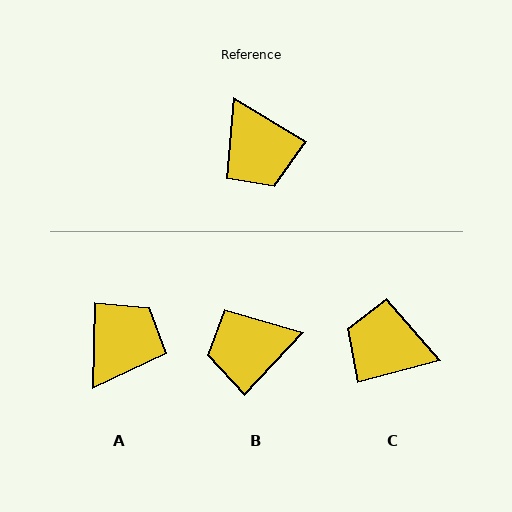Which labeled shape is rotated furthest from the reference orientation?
C, about 134 degrees away.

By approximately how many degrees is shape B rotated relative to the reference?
Approximately 102 degrees clockwise.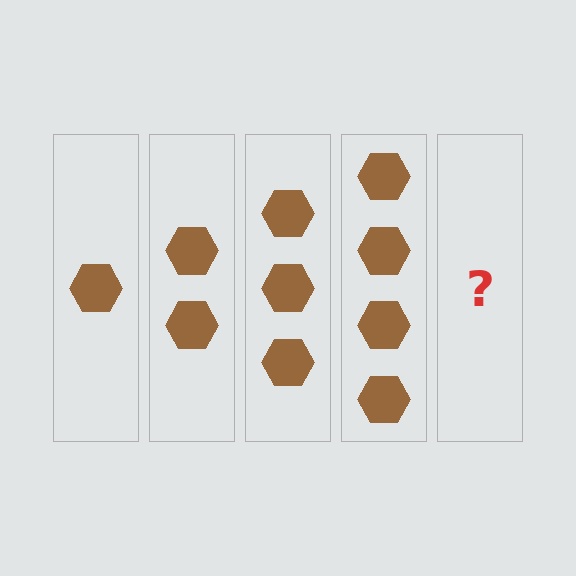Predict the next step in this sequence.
The next step is 5 hexagons.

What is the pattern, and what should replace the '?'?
The pattern is that each step adds one more hexagon. The '?' should be 5 hexagons.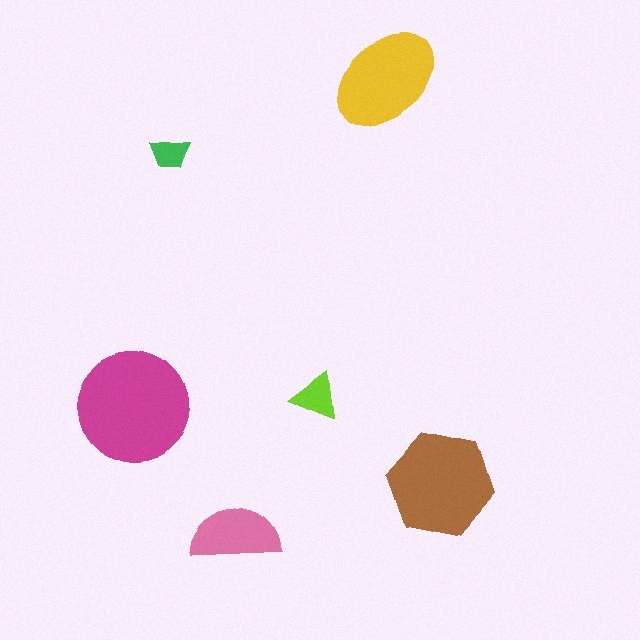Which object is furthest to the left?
The magenta circle is leftmost.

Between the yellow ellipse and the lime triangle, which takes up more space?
The yellow ellipse.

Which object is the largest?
The magenta circle.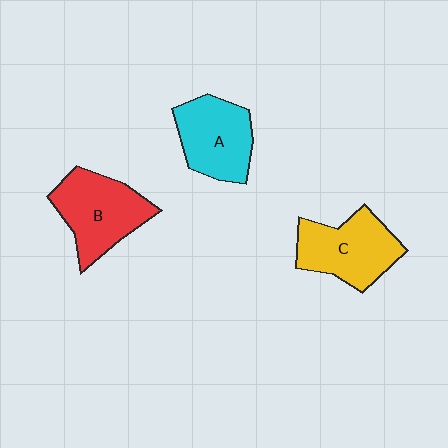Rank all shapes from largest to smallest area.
From largest to smallest: B (red), C (yellow), A (cyan).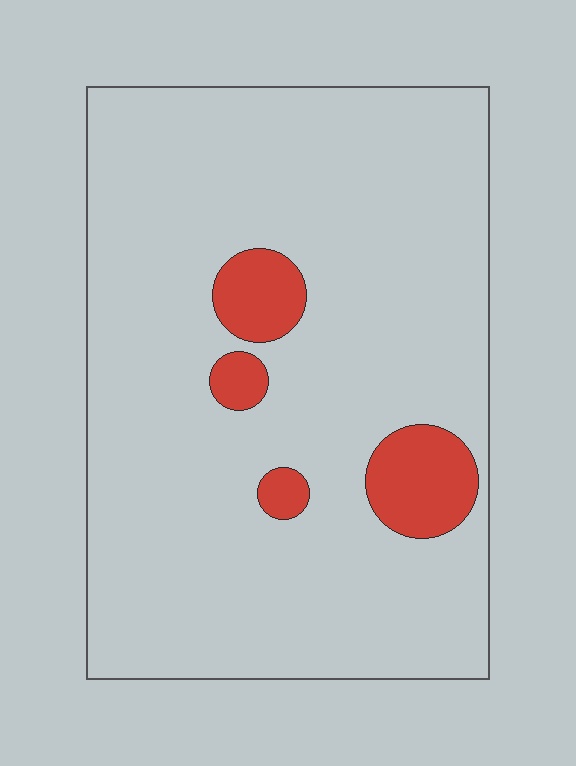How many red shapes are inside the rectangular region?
4.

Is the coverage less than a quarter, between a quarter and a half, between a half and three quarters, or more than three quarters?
Less than a quarter.